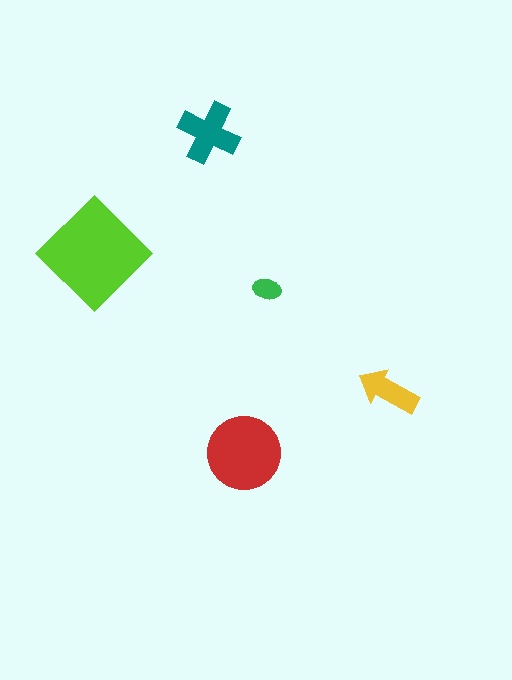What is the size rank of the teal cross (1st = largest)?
3rd.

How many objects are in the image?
There are 5 objects in the image.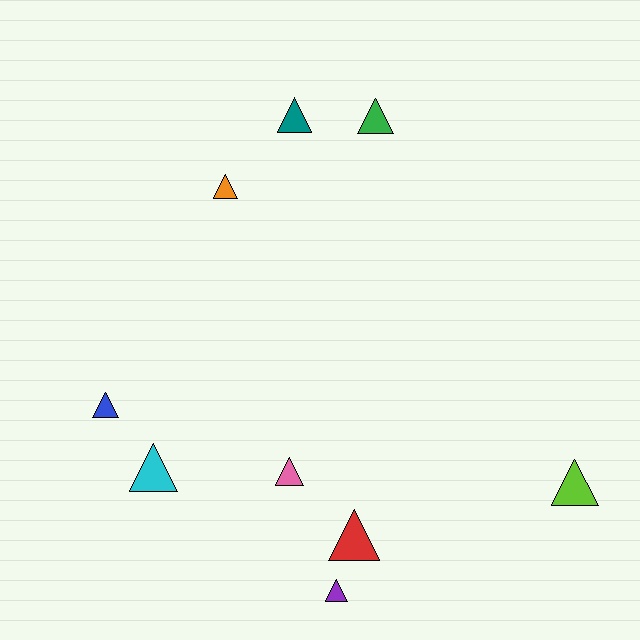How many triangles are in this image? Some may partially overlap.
There are 9 triangles.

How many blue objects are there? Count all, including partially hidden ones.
There is 1 blue object.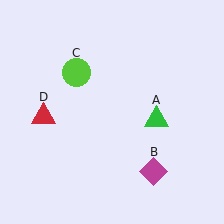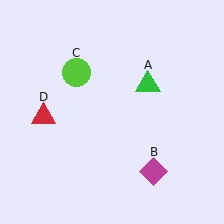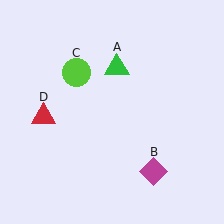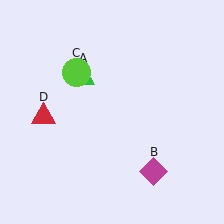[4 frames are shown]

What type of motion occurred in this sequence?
The green triangle (object A) rotated counterclockwise around the center of the scene.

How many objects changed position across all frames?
1 object changed position: green triangle (object A).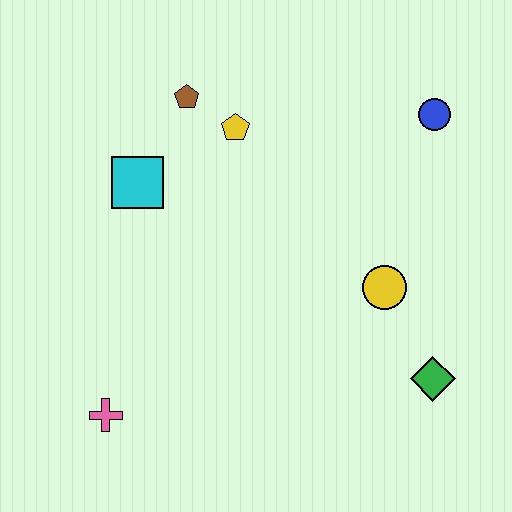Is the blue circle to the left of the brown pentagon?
No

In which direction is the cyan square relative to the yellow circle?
The cyan square is to the left of the yellow circle.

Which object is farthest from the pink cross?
The blue circle is farthest from the pink cross.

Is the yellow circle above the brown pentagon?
No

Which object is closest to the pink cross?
The cyan square is closest to the pink cross.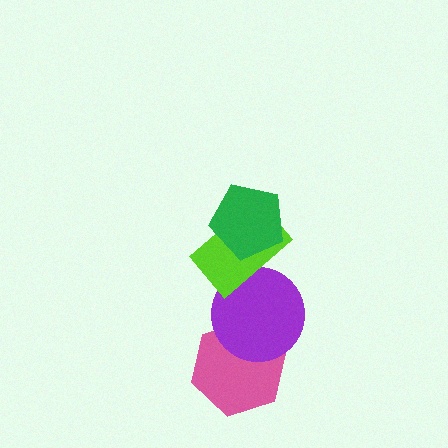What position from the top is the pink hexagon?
The pink hexagon is 4th from the top.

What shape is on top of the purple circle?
The lime rectangle is on top of the purple circle.